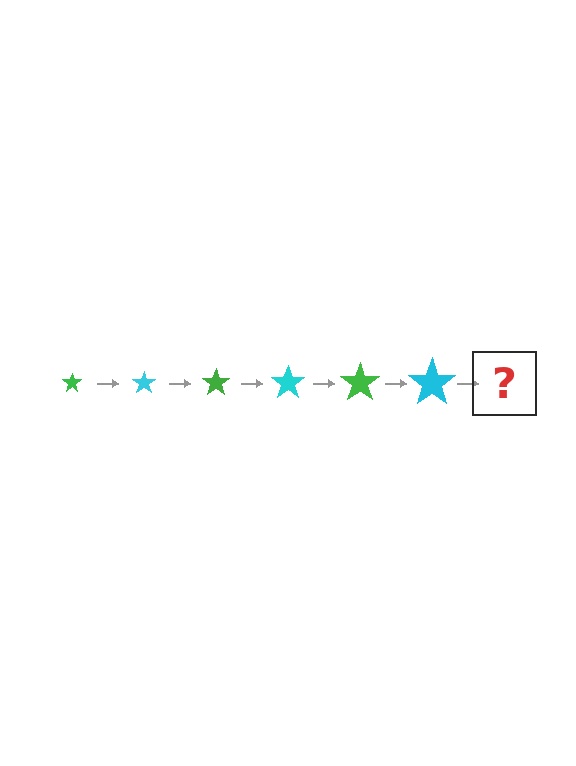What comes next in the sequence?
The next element should be a green star, larger than the previous one.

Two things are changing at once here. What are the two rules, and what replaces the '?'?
The two rules are that the star grows larger each step and the color cycles through green and cyan. The '?' should be a green star, larger than the previous one.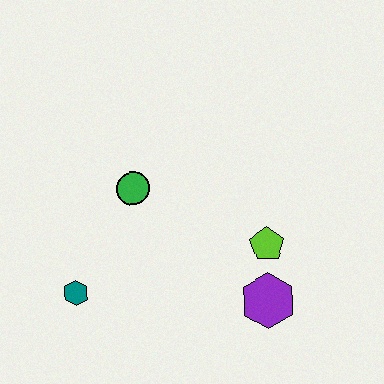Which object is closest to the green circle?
The teal hexagon is closest to the green circle.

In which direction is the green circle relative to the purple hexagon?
The green circle is to the left of the purple hexagon.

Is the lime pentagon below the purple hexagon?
No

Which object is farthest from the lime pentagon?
The teal hexagon is farthest from the lime pentagon.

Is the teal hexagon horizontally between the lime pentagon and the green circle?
No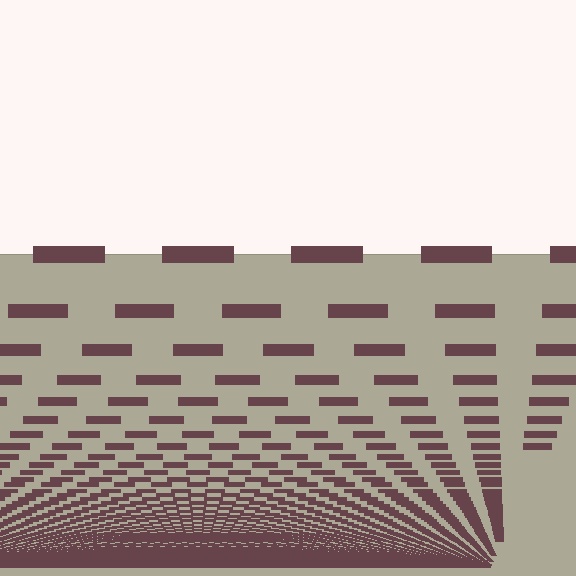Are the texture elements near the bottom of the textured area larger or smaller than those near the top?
Smaller. The gradient is inverted — elements near the bottom are smaller and denser.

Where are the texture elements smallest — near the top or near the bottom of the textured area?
Near the bottom.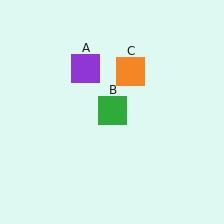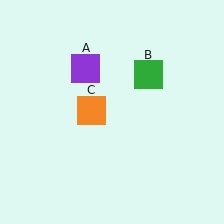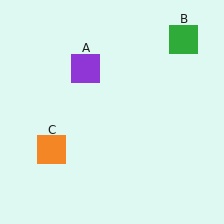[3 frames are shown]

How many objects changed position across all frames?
2 objects changed position: green square (object B), orange square (object C).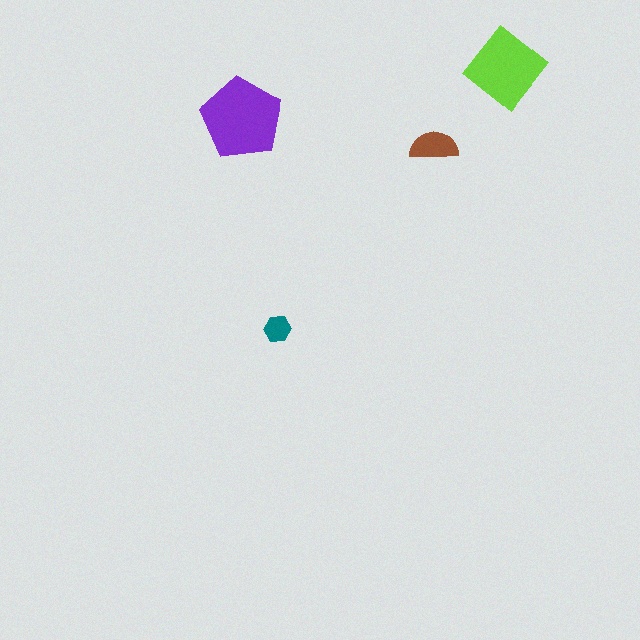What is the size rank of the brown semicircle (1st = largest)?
3rd.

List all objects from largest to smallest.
The purple pentagon, the lime diamond, the brown semicircle, the teal hexagon.